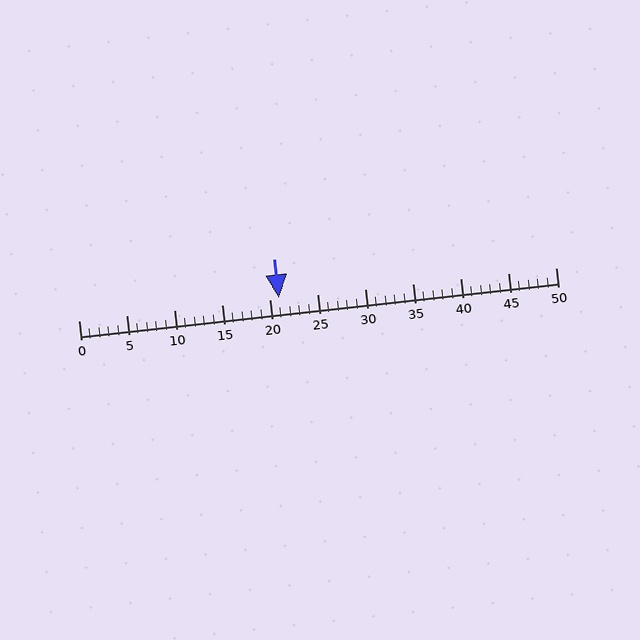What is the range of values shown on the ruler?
The ruler shows values from 0 to 50.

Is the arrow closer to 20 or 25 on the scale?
The arrow is closer to 20.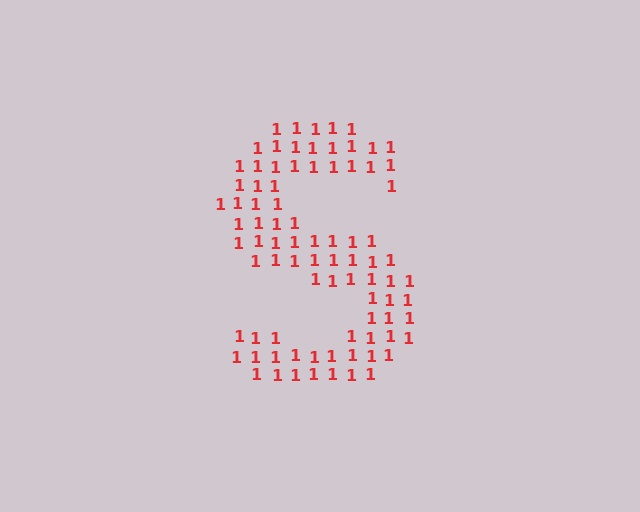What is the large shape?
The large shape is the letter S.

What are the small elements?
The small elements are digit 1's.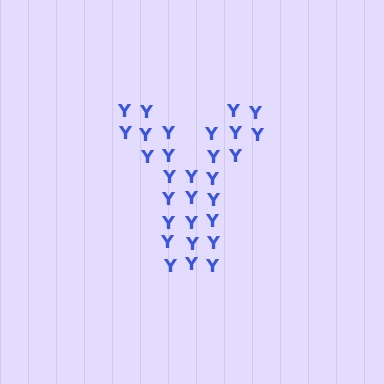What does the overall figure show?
The overall figure shows the letter Y.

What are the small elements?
The small elements are letter Y's.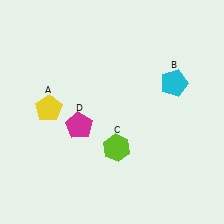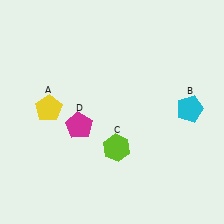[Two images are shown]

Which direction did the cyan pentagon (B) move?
The cyan pentagon (B) moved down.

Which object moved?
The cyan pentagon (B) moved down.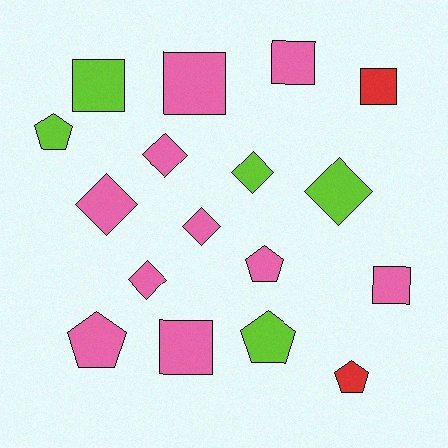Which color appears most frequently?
Pink, with 10 objects.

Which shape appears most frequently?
Square, with 6 objects.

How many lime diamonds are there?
There are 2 lime diamonds.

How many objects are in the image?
There are 17 objects.